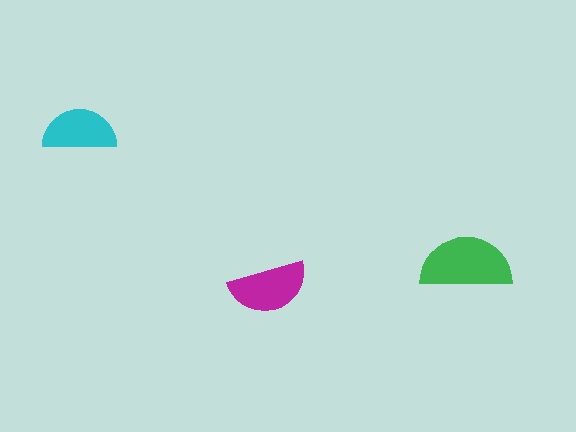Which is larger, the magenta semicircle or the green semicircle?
The green one.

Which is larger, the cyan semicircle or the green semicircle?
The green one.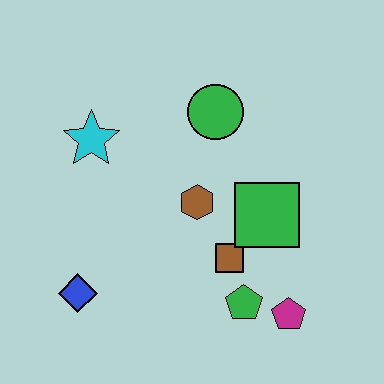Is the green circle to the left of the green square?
Yes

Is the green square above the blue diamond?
Yes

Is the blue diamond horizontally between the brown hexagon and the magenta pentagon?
No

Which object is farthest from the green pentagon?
The cyan star is farthest from the green pentagon.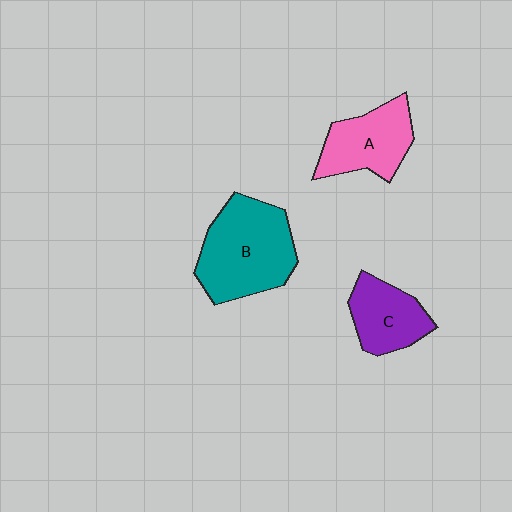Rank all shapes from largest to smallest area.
From largest to smallest: B (teal), A (pink), C (purple).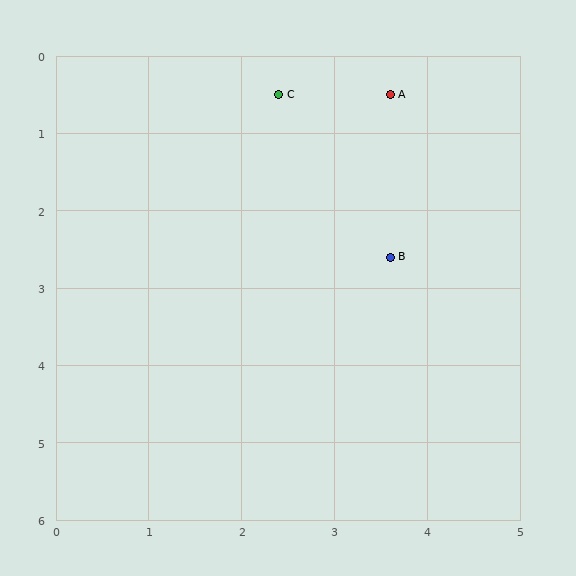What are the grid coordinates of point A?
Point A is at approximately (3.6, 0.5).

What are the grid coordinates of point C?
Point C is at approximately (2.4, 0.5).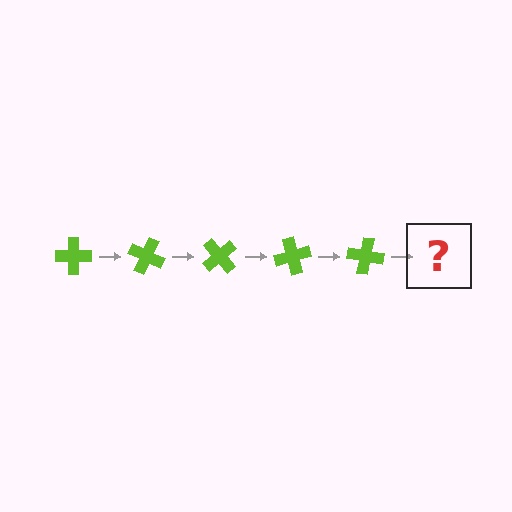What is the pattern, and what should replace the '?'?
The pattern is that the cross rotates 25 degrees each step. The '?' should be a lime cross rotated 125 degrees.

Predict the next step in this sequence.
The next step is a lime cross rotated 125 degrees.